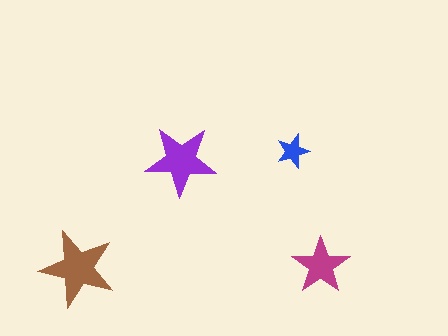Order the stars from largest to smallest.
the brown one, the purple one, the magenta one, the blue one.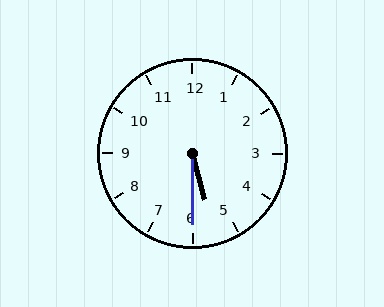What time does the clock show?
5:30.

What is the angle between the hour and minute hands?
Approximately 15 degrees.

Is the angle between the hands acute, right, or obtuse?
It is acute.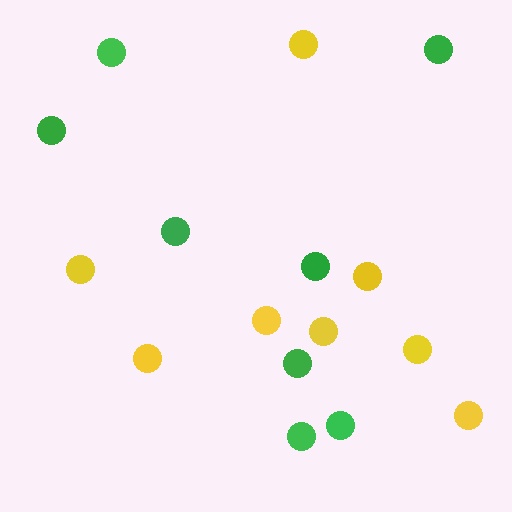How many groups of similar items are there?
There are 2 groups: one group of green circles (8) and one group of yellow circles (8).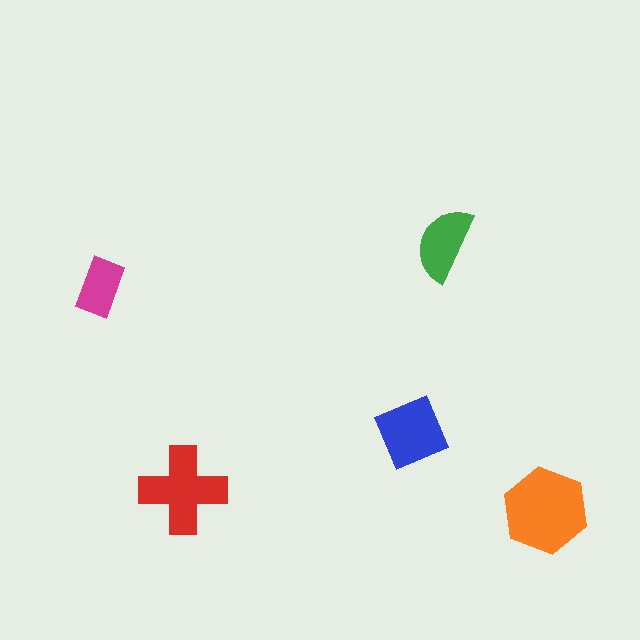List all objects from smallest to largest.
The magenta rectangle, the green semicircle, the blue diamond, the red cross, the orange hexagon.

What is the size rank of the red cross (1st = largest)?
2nd.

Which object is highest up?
The green semicircle is topmost.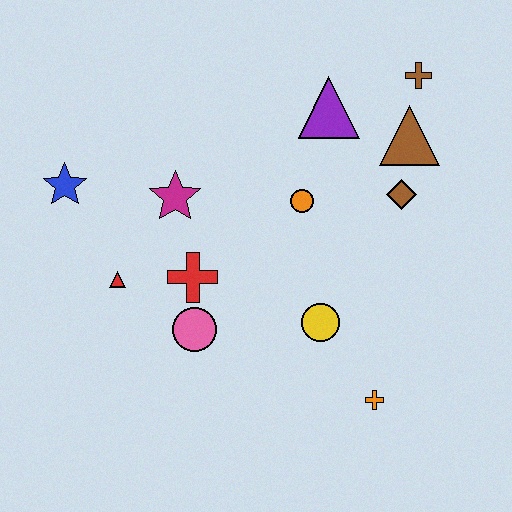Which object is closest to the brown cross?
The brown triangle is closest to the brown cross.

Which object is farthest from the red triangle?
The brown cross is farthest from the red triangle.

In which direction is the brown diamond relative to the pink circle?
The brown diamond is to the right of the pink circle.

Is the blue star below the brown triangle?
Yes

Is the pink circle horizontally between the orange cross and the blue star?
Yes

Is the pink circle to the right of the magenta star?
Yes